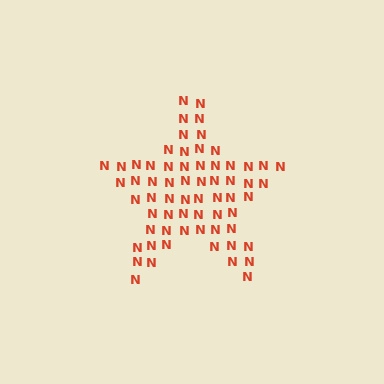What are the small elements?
The small elements are letter N's.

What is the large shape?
The large shape is a star.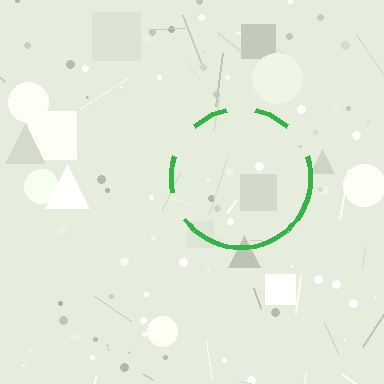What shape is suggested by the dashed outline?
The dashed outline suggests a circle.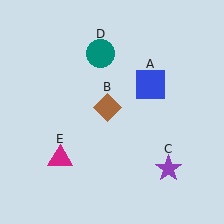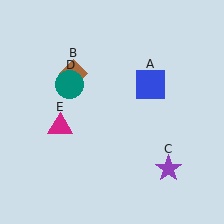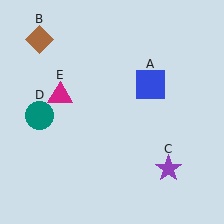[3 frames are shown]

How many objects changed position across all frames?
3 objects changed position: brown diamond (object B), teal circle (object D), magenta triangle (object E).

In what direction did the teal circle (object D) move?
The teal circle (object D) moved down and to the left.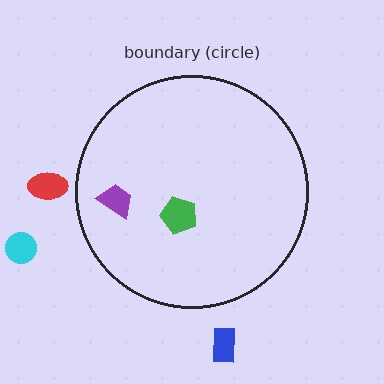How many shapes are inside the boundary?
2 inside, 3 outside.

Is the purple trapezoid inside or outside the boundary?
Inside.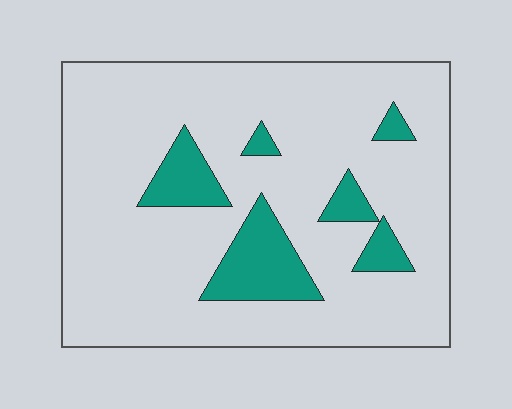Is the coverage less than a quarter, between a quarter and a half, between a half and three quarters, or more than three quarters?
Less than a quarter.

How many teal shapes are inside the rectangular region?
6.